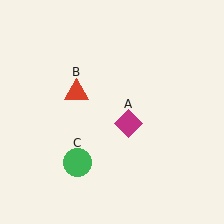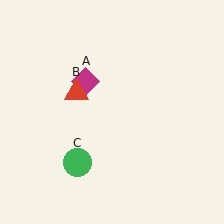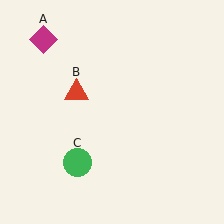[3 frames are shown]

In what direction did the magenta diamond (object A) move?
The magenta diamond (object A) moved up and to the left.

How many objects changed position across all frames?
1 object changed position: magenta diamond (object A).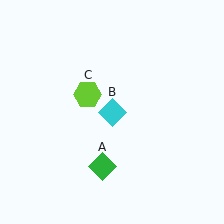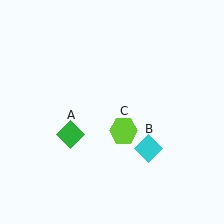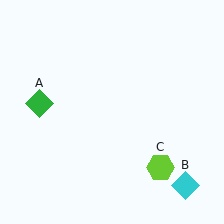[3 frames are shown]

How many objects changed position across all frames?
3 objects changed position: green diamond (object A), cyan diamond (object B), lime hexagon (object C).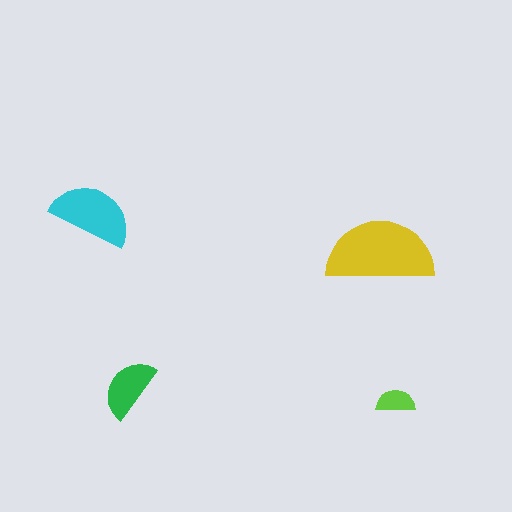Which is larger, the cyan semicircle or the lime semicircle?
The cyan one.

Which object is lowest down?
The lime semicircle is bottommost.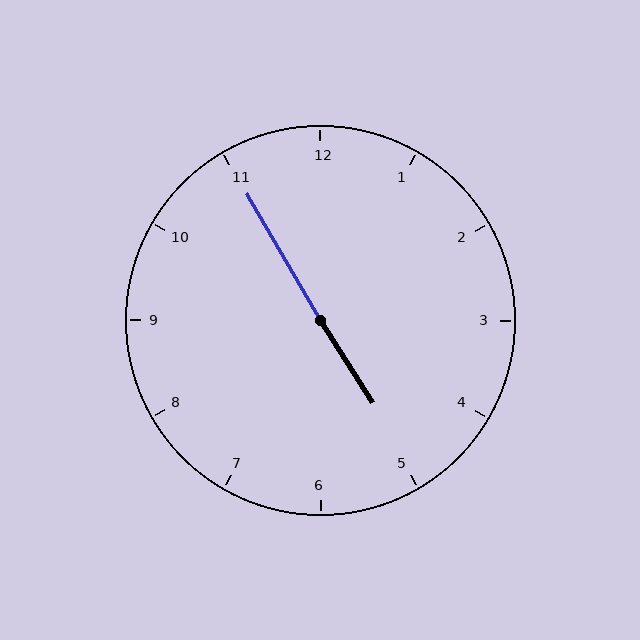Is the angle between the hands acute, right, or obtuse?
It is obtuse.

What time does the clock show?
4:55.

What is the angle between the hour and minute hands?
Approximately 178 degrees.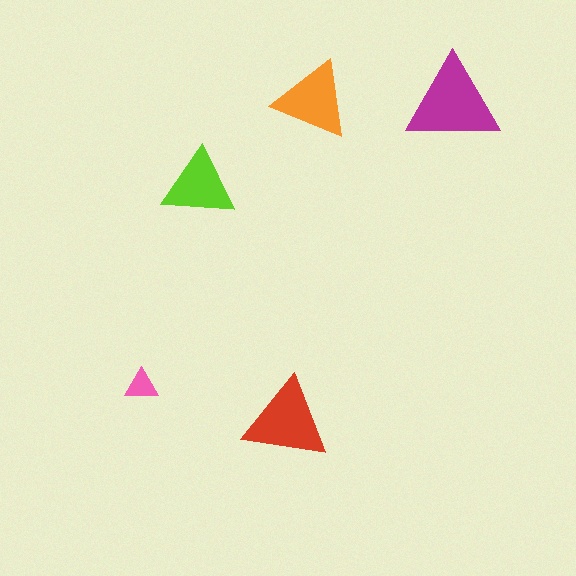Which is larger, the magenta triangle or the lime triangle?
The magenta one.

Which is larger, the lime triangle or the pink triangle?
The lime one.